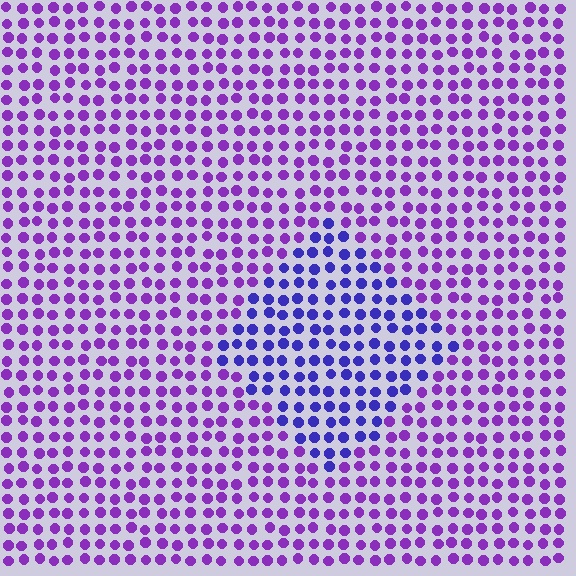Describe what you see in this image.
The image is filled with small purple elements in a uniform arrangement. A diamond-shaped region is visible where the elements are tinted to a slightly different hue, forming a subtle color boundary.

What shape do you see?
I see a diamond.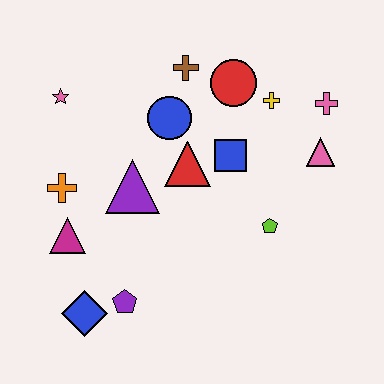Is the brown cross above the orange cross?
Yes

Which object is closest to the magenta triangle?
The orange cross is closest to the magenta triangle.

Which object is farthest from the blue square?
The blue diamond is farthest from the blue square.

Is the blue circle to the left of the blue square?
Yes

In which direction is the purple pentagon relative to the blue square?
The purple pentagon is below the blue square.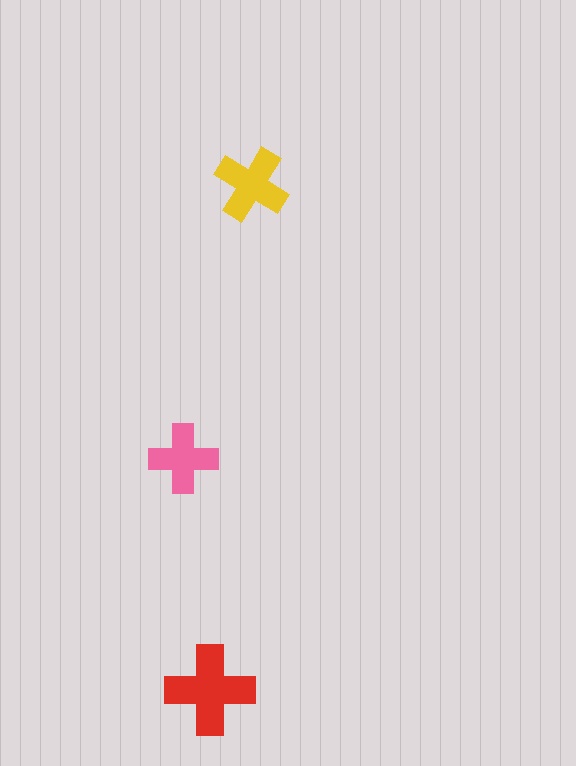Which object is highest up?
The yellow cross is topmost.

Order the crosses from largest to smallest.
the red one, the yellow one, the pink one.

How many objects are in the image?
There are 3 objects in the image.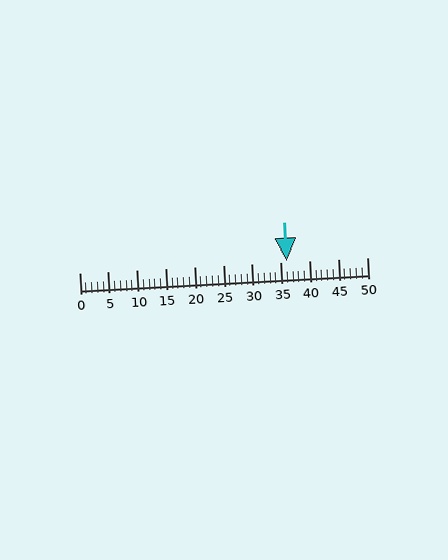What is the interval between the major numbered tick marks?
The major tick marks are spaced 5 units apart.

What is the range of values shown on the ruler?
The ruler shows values from 0 to 50.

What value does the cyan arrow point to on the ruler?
The cyan arrow points to approximately 36.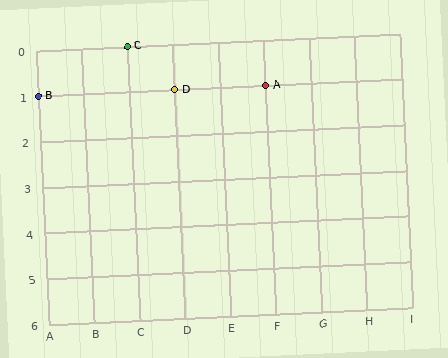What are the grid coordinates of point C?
Point C is at grid coordinates (C, 0).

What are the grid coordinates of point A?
Point A is at grid coordinates (F, 1).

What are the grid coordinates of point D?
Point D is at grid coordinates (D, 1).